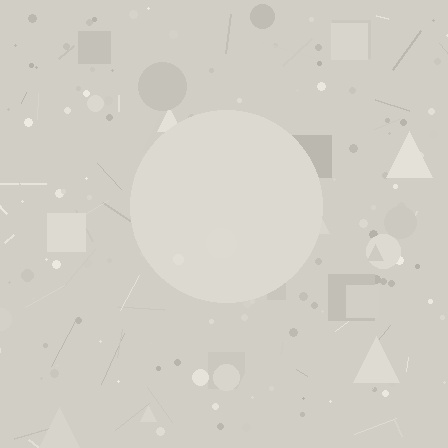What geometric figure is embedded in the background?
A circle is embedded in the background.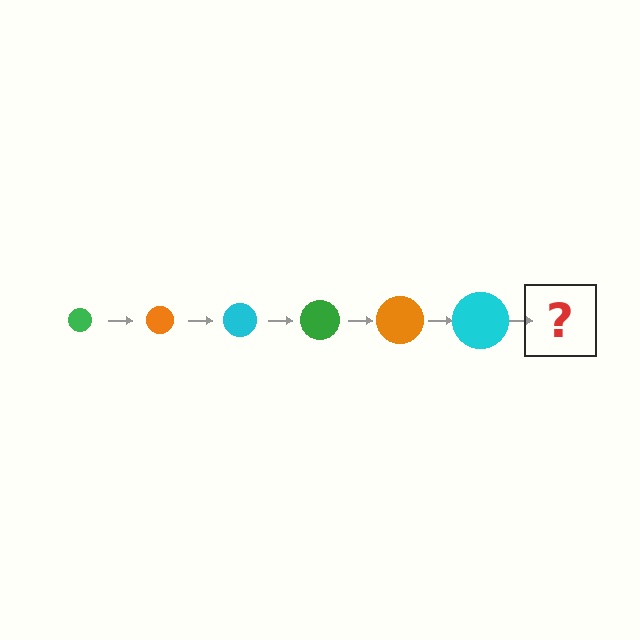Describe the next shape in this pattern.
It should be a green circle, larger than the previous one.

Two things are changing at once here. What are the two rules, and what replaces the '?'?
The two rules are that the circle grows larger each step and the color cycles through green, orange, and cyan. The '?' should be a green circle, larger than the previous one.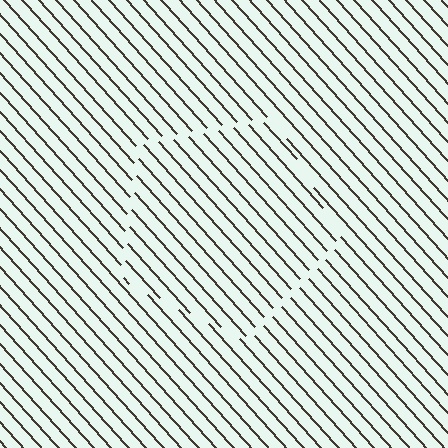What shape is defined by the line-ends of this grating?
An illusory pentagon. The interior of the shape contains the same grating, shifted by half a period — the contour is defined by the phase discontinuity where line-ends from the inner and outer gratings abut.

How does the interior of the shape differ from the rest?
The interior of the shape contains the same grating, shifted by half a period — the contour is defined by the phase discontinuity where line-ends from the inner and outer gratings abut.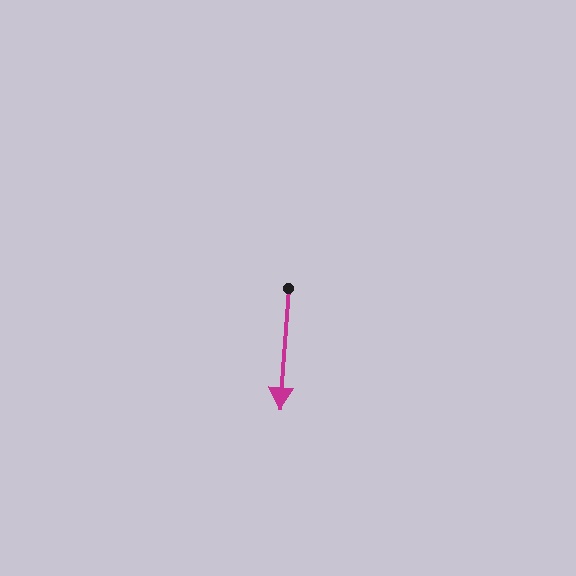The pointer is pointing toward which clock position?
Roughly 6 o'clock.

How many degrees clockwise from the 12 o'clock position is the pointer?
Approximately 184 degrees.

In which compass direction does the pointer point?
South.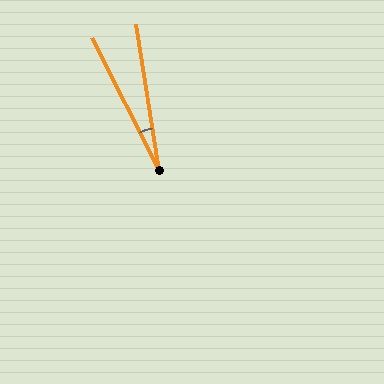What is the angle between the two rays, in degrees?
Approximately 18 degrees.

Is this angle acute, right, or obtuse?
It is acute.